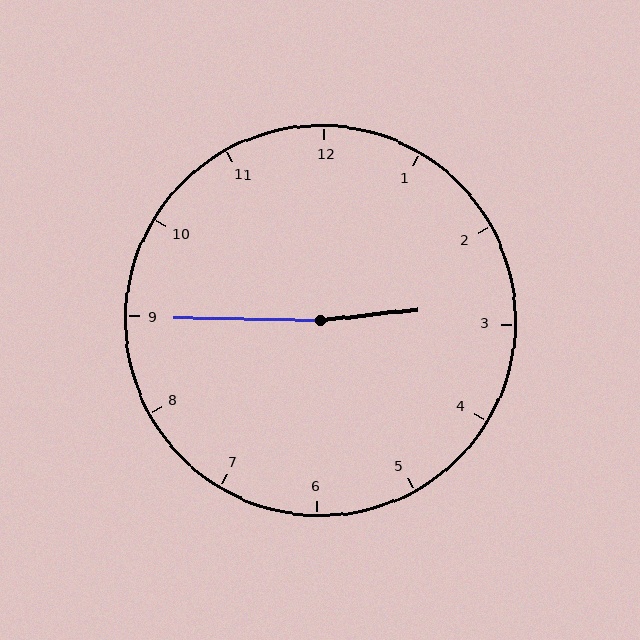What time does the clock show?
2:45.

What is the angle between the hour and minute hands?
Approximately 172 degrees.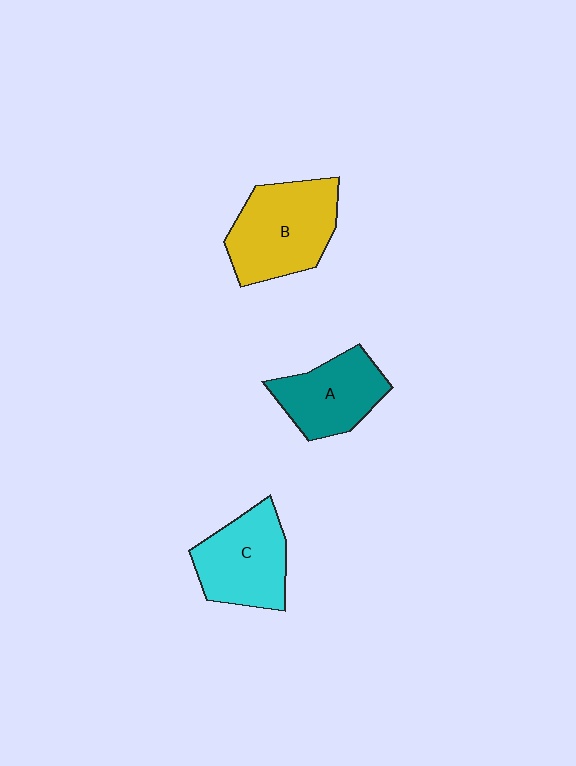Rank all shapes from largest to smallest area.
From largest to smallest: B (yellow), C (cyan), A (teal).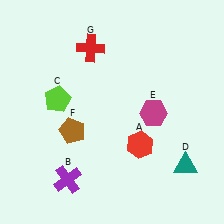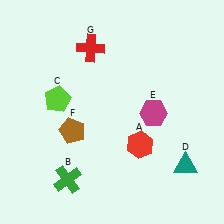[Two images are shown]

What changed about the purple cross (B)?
In Image 1, B is purple. In Image 2, it changed to green.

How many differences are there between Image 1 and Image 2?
There is 1 difference between the two images.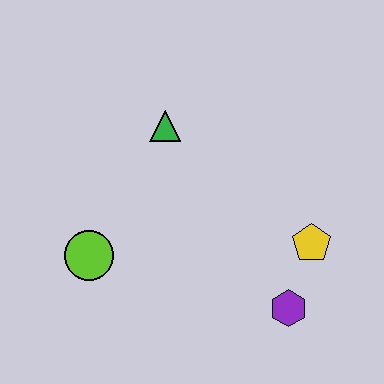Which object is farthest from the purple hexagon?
The green triangle is farthest from the purple hexagon.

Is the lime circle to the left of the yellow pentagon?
Yes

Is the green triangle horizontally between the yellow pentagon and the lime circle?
Yes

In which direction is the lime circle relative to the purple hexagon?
The lime circle is to the left of the purple hexagon.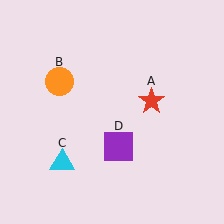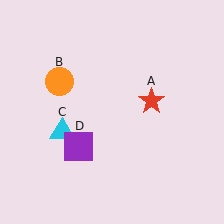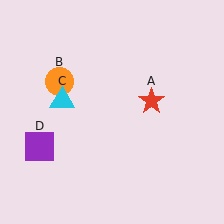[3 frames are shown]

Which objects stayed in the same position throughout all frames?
Red star (object A) and orange circle (object B) remained stationary.